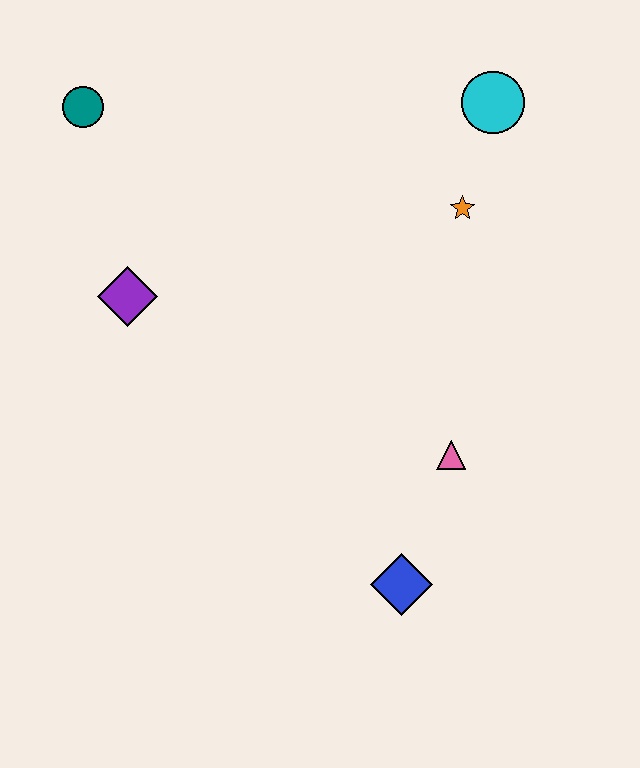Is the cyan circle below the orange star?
No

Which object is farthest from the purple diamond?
The cyan circle is farthest from the purple diamond.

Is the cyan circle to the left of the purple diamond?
No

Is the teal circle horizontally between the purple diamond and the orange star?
No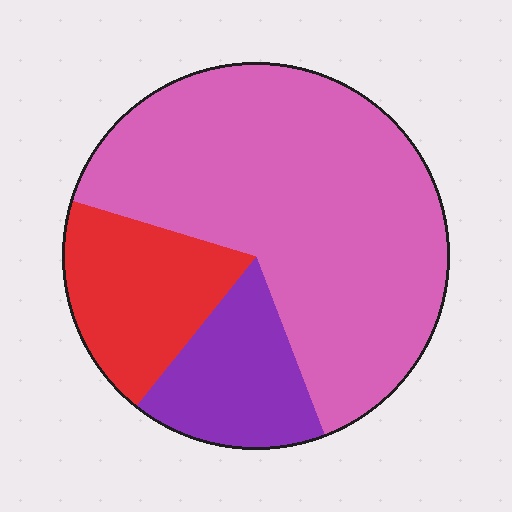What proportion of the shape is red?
Red takes up between a sixth and a third of the shape.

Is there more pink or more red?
Pink.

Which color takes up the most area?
Pink, at roughly 65%.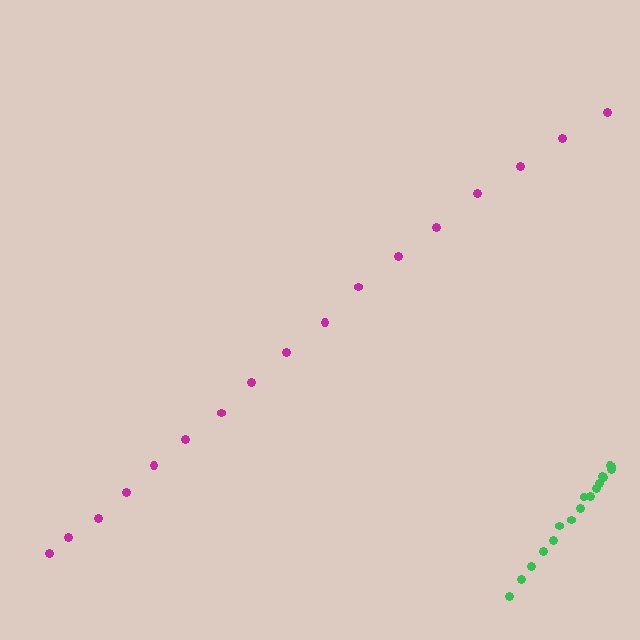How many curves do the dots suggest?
There are 2 distinct paths.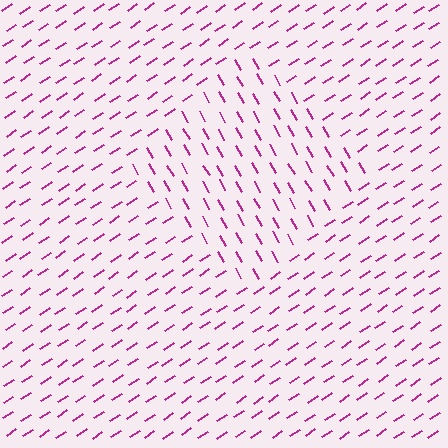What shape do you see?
I see a diamond.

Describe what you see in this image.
The image is filled with small magenta line segments. A diamond region in the image has lines oriented differently from the surrounding lines, creating a visible texture boundary.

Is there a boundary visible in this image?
Yes, there is a texture boundary formed by a change in line orientation.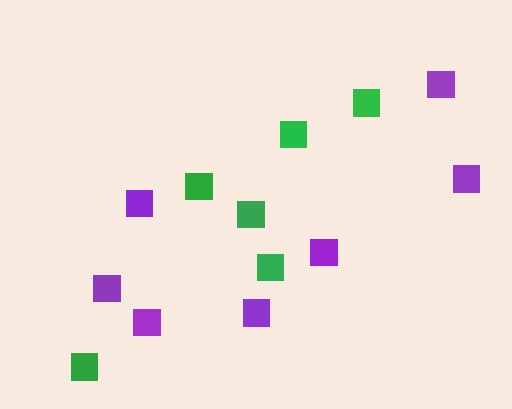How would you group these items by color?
There are 2 groups: one group of purple squares (7) and one group of green squares (6).